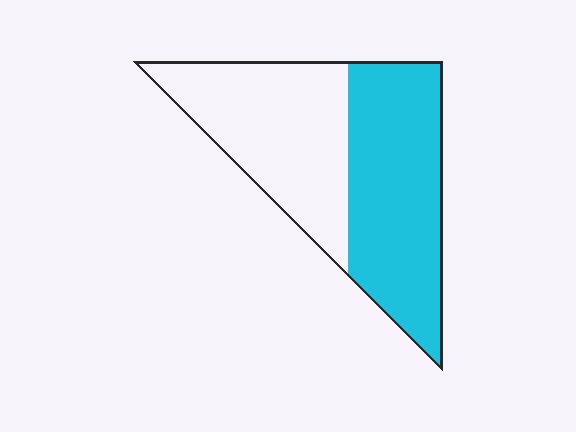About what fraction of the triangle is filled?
About one half (1/2).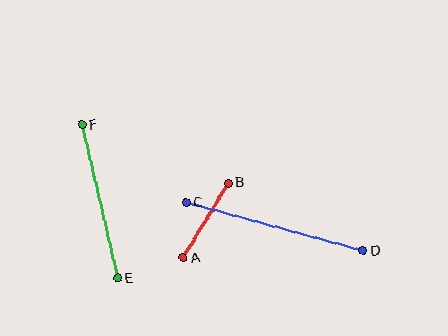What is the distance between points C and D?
The distance is approximately 184 pixels.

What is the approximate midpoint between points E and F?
The midpoint is at approximately (100, 202) pixels.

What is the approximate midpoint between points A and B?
The midpoint is at approximately (205, 221) pixels.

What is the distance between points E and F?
The distance is approximately 158 pixels.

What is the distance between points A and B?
The distance is approximately 87 pixels.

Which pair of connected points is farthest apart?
Points C and D are farthest apart.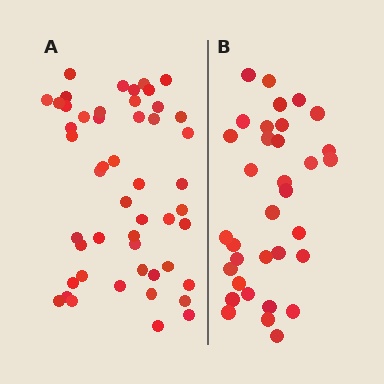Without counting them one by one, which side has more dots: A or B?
Region A (the left region) has more dots.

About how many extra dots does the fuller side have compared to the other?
Region A has approximately 15 more dots than region B.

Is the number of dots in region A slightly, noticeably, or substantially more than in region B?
Region A has substantially more. The ratio is roughly 1.5 to 1.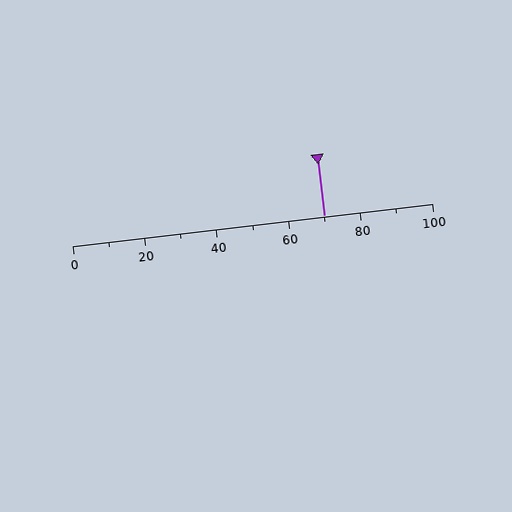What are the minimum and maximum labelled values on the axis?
The axis runs from 0 to 100.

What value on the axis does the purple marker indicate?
The marker indicates approximately 70.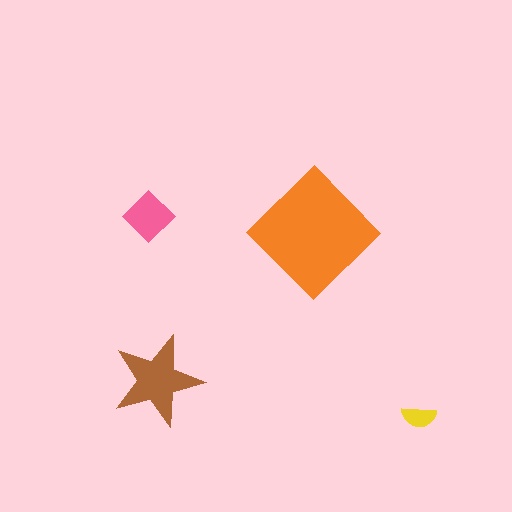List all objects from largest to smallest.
The orange diamond, the brown star, the pink diamond, the yellow semicircle.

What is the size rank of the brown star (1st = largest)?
2nd.